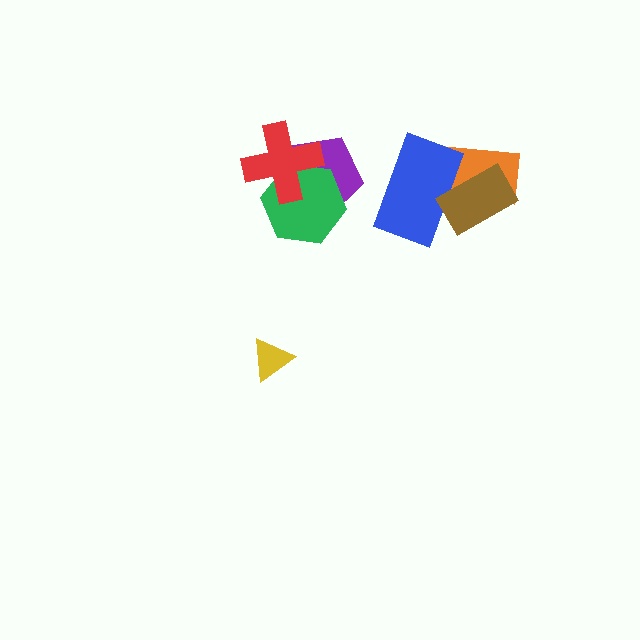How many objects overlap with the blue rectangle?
2 objects overlap with the blue rectangle.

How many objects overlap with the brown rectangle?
2 objects overlap with the brown rectangle.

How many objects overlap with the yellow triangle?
0 objects overlap with the yellow triangle.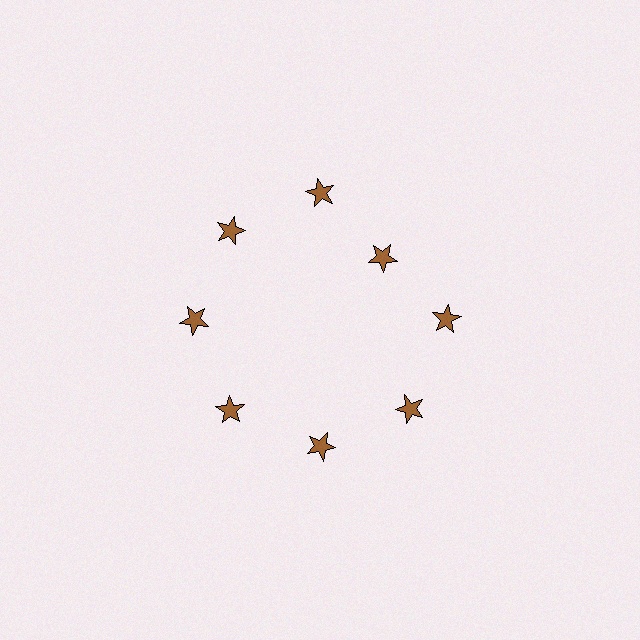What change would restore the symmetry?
The symmetry would be restored by moving it outward, back onto the ring so that all 8 stars sit at equal angles and equal distance from the center.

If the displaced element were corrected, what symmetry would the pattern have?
It would have 8-fold rotational symmetry — the pattern would map onto itself every 45 degrees.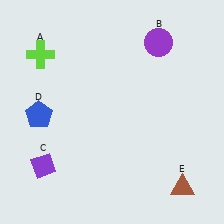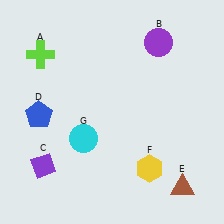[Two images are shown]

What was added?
A yellow hexagon (F), a cyan circle (G) were added in Image 2.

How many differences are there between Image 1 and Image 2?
There are 2 differences between the two images.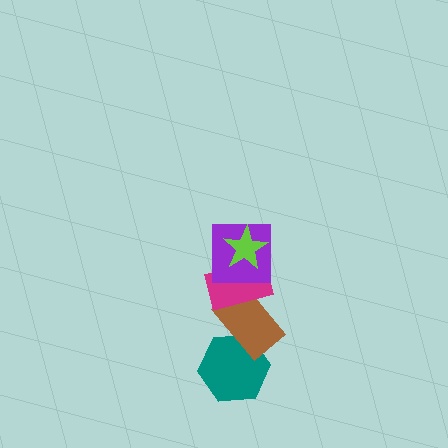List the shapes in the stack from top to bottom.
From top to bottom: the lime star, the purple square, the magenta rectangle, the brown rectangle, the teal hexagon.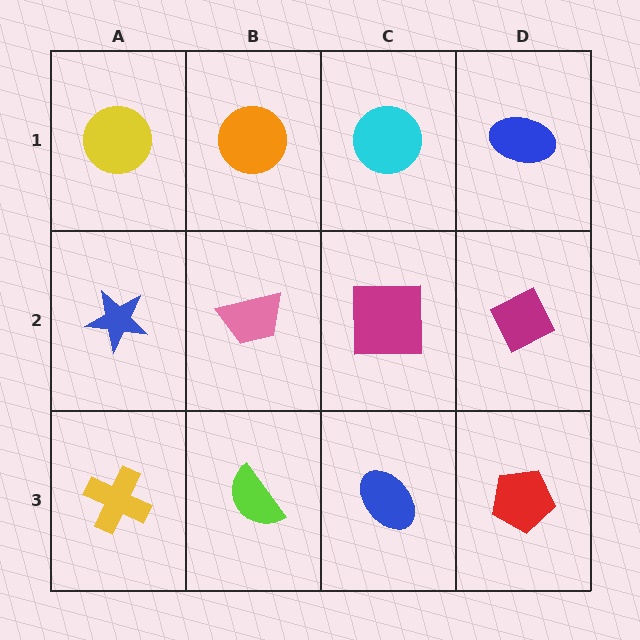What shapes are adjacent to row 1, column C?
A magenta square (row 2, column C), an orange circle (row 1, column B), a blue ellipse (row 1, column D).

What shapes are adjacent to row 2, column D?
A blue ellipse (row 1, column D), a red pentagon (row 3, column D), a magenta square (row 2, column C).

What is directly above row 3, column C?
A magenta square.